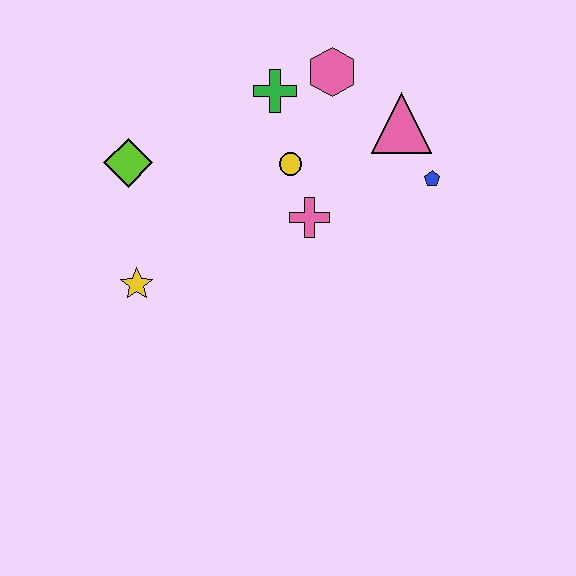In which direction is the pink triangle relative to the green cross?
The pink triangle is to the right of the green cross.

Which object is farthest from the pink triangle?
The yellow star is farthest from the pink triangle.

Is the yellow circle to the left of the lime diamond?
No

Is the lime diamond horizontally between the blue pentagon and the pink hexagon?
No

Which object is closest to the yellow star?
The lime diamond is closest to the yellow star.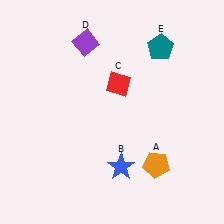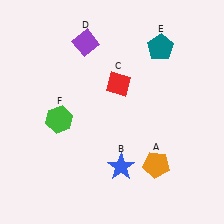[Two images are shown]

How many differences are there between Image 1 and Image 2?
There is 1 difference between the two images.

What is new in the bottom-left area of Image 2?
A green hexagon (F) was added in the bottom-left area of Image 2.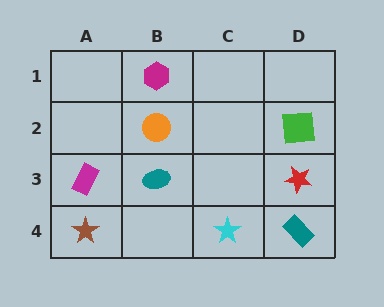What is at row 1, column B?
A magenta hexagon.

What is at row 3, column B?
A teal ellipse.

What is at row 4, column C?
A cyan star.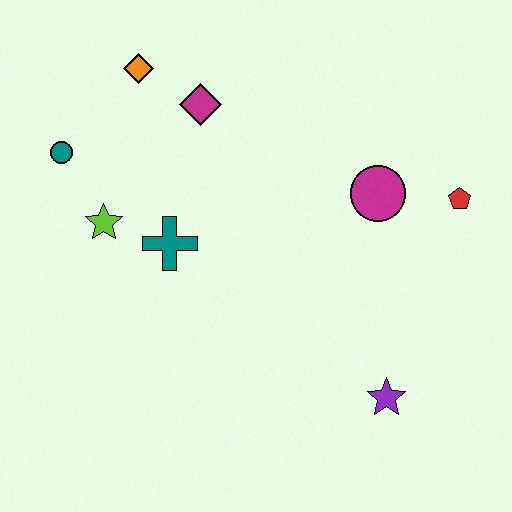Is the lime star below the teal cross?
No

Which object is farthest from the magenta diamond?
The purple star is farthest from the magenta diamond.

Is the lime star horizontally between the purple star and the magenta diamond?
No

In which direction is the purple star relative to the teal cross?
The purple star is to the right of the teal cross.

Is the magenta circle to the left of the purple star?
Yes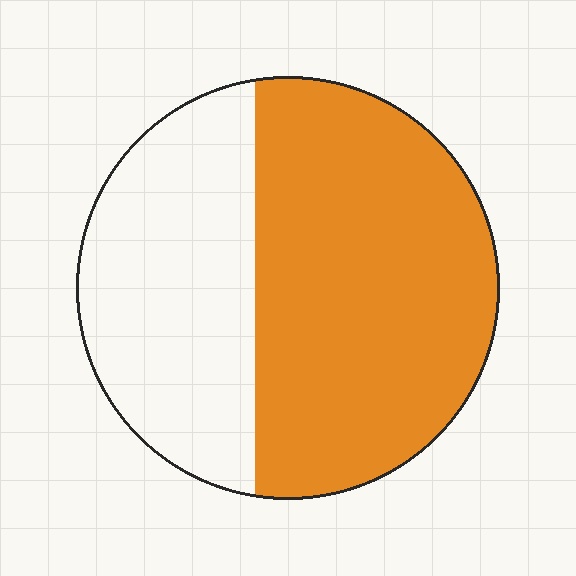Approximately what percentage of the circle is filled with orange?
Approximately 60%.